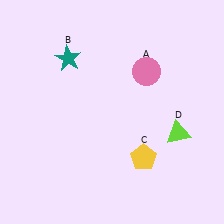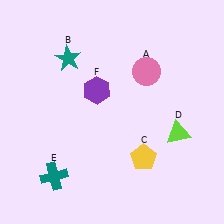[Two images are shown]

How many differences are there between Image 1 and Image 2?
There are 2 differences between the two images.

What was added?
A teal cross (E), a purple hexagon (F) were added in Image 2.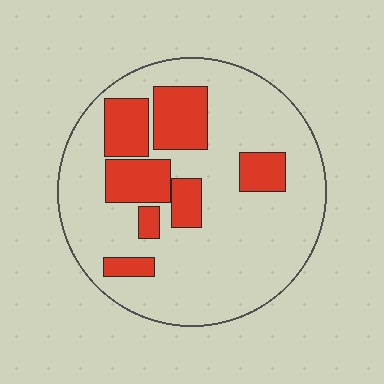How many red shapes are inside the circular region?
7.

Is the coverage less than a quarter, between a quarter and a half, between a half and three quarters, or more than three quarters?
Less than a quarter.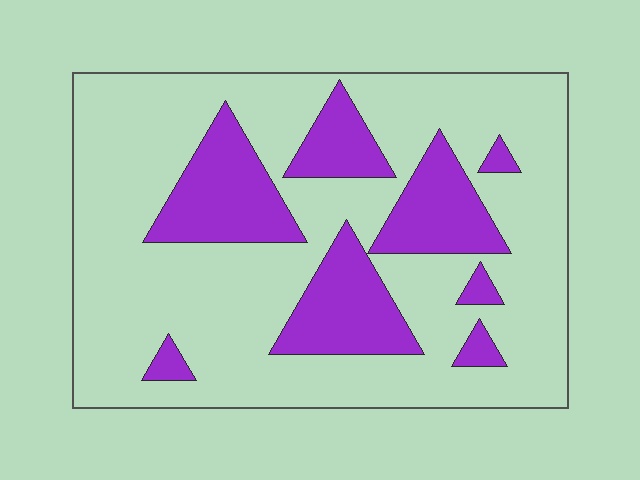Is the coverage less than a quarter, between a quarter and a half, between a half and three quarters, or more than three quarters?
Between a quarter and a half.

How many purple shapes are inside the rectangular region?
8.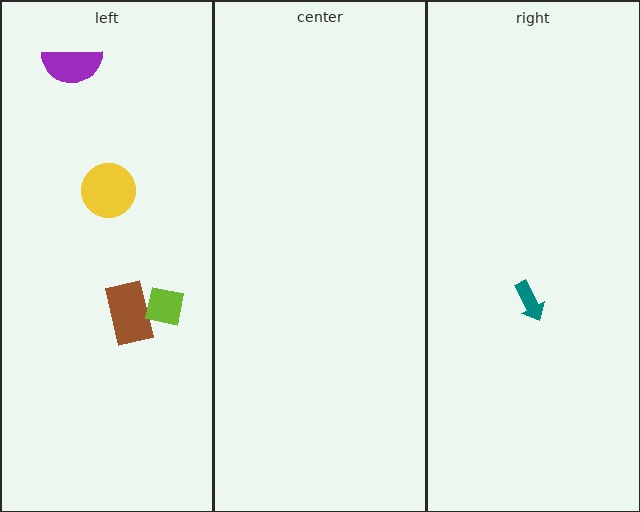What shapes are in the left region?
The yellow circle, the purple semicircle, the brown rectangle, the lime square.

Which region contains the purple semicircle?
The left region.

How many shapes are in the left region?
4.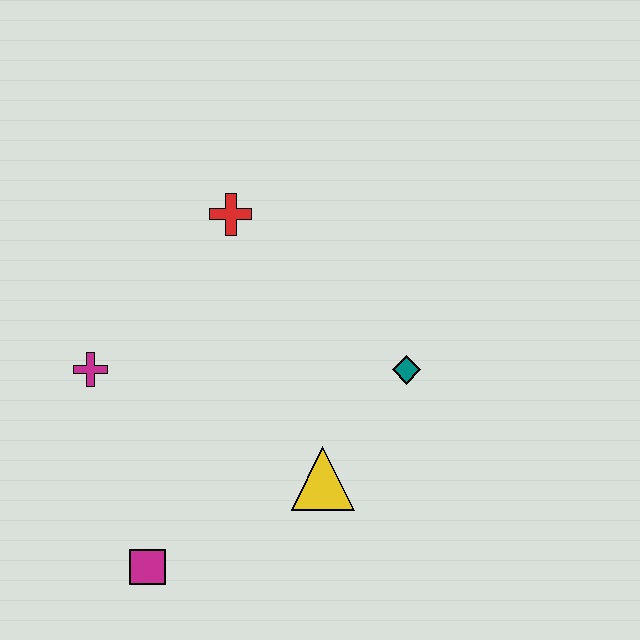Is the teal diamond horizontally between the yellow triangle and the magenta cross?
No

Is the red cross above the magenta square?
Yes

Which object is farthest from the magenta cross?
The teal diamond is farthest from the magenta cross.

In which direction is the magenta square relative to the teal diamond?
The magenta square is to the left of the teal diamond.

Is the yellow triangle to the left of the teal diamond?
Yes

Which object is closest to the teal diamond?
The yellow triangle is closest to the teal diamond.